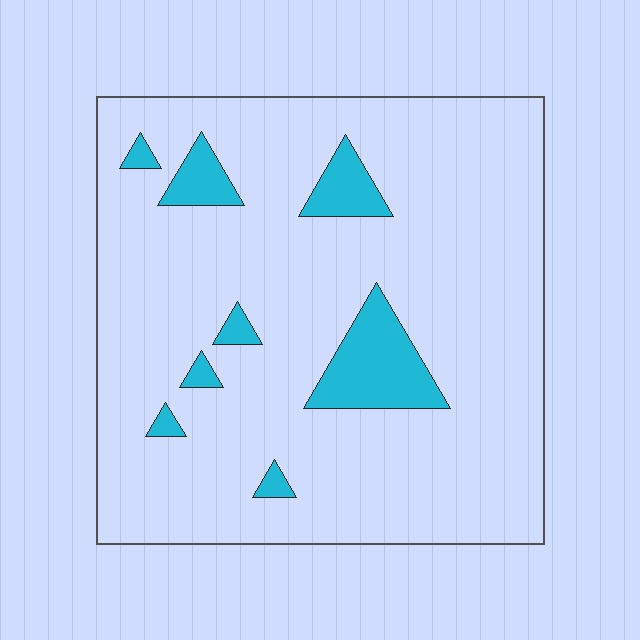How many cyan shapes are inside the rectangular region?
8.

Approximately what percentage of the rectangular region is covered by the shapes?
Approximately 10%.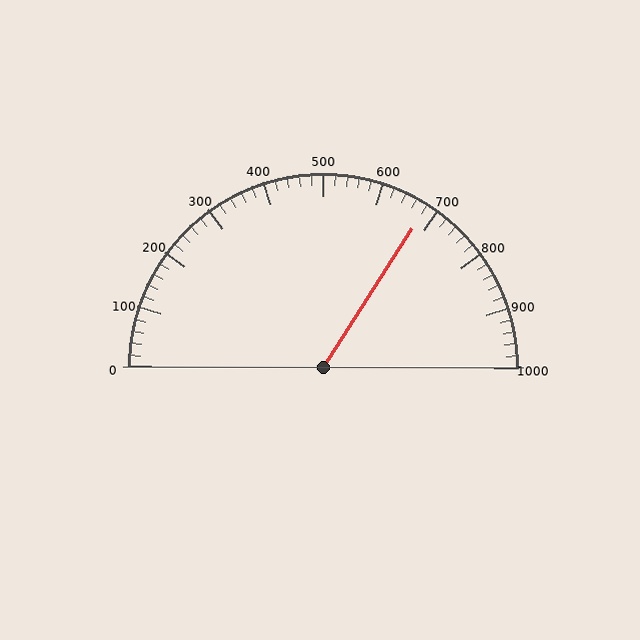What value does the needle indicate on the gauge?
The needle indicates approximately 680.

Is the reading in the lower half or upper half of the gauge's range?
The reading is in the upper half of the range (0 to 1000).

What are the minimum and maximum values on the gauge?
The gauge ranges from 0 to 1000.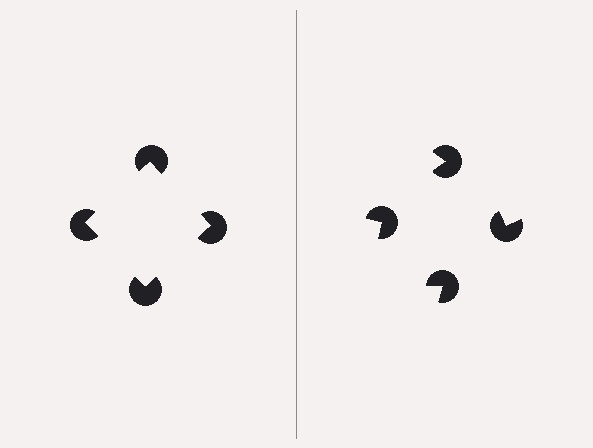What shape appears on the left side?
An illusory square.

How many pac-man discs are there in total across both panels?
8 — 4 on each side.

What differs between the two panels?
The pac-man discs are positioned identically on both sides; only the wedge orientations differ. On the left they align to a square; on the right they are misaligned.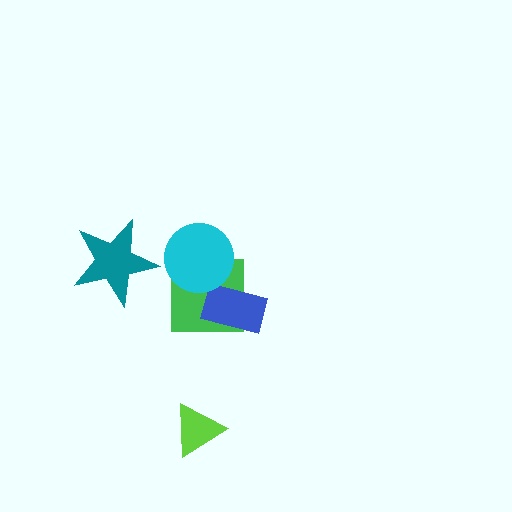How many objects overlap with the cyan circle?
1 object overlaps with the cyan circle.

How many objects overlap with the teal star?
0 objects overlap with the teal star.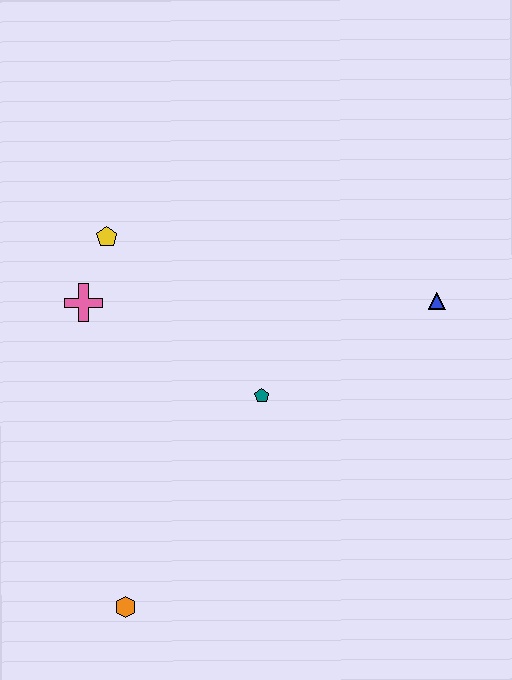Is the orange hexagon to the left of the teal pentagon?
Yes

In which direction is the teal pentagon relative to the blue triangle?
The teal pentagon is to the left of the blue triangle.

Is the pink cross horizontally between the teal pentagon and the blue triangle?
No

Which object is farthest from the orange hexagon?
The blue triangle is farthest from the orange hexagon.